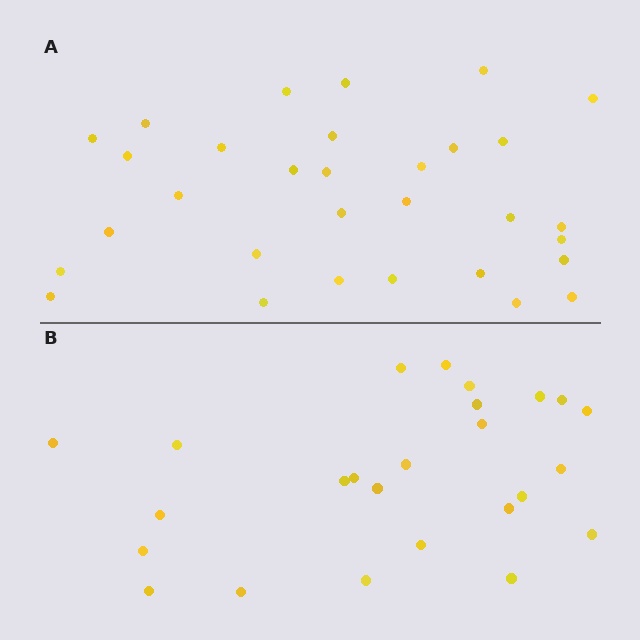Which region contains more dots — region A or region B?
Region A (the top region) has more dots.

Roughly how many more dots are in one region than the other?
Region A has about 6 more dots than region B.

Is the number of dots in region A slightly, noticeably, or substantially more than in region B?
Region A has only slightly more — the two regions are fairly close. The ratio is roughly 1.2 to 1.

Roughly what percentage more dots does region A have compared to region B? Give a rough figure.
About 25% more.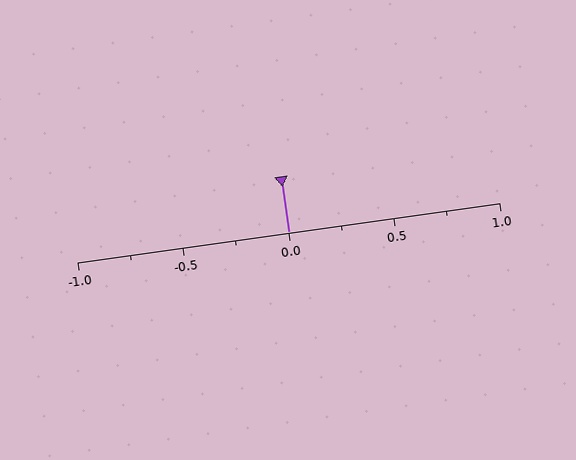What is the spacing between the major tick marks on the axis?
The major ticks are spaced 0.5 apart.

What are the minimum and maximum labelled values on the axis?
The axis runs from -1.0 to 1.0.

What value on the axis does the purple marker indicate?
The marker indicates approximately 0.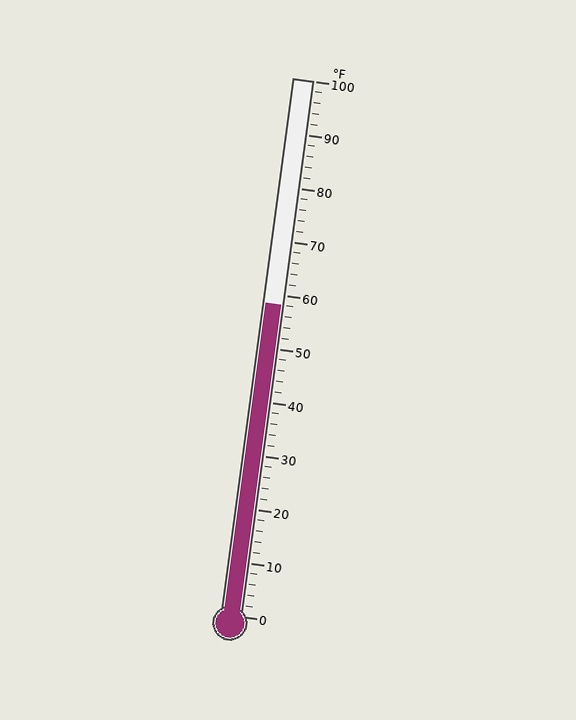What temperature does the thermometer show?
The thermometer shows approximately 58°F.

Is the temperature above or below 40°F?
The temperature is above 40°F.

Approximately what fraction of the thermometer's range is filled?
The thermometer is filled to approximately 60% of its range.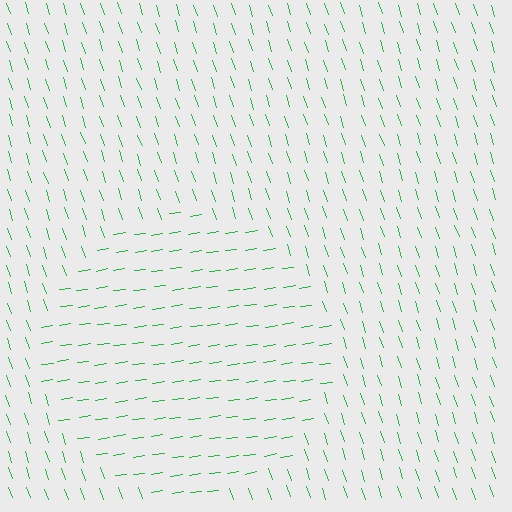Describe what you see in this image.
The image is filled with small green line segments. A circle region in the image has lines oriented differently from the surrounding lines, creating a visible texture boundary.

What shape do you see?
I see a circle.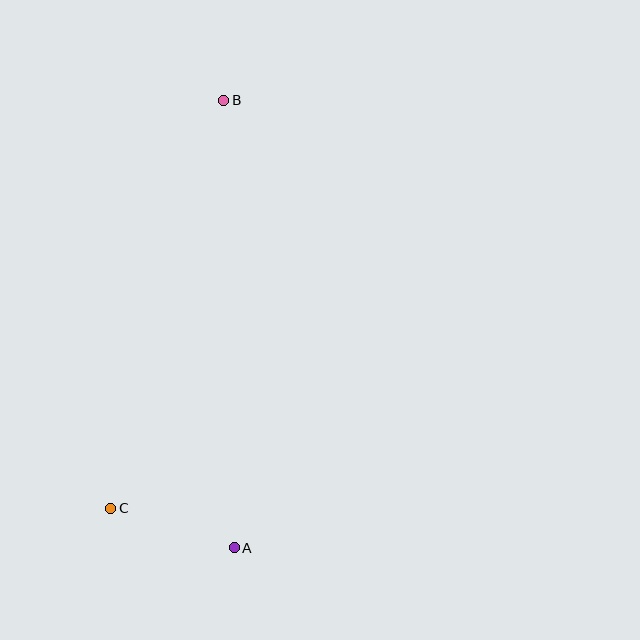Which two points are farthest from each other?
Points A and B are farthest from each other.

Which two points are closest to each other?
Points A and C are closest to each other.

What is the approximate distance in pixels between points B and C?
The distance between B and C is approximately 423 pixels.